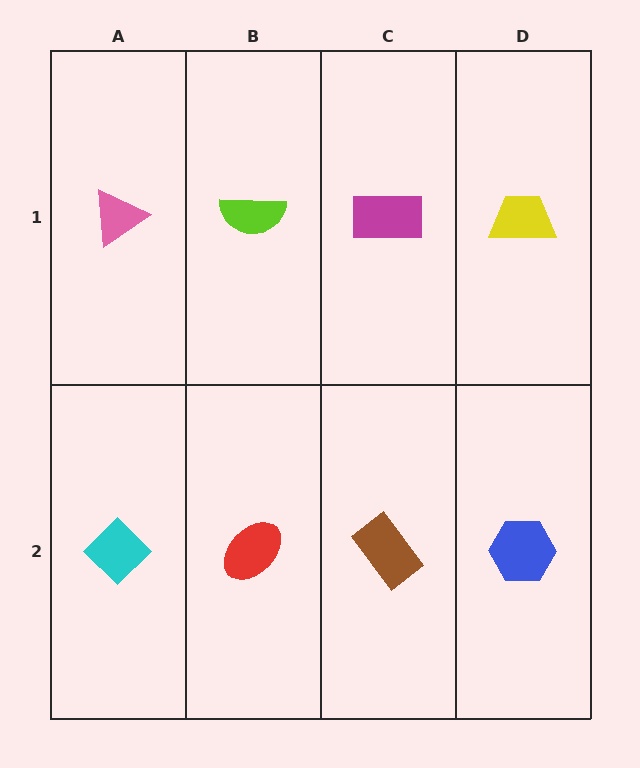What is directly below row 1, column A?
A cyan diamond.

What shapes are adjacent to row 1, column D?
A blue hexagon (row 2, column D), a magenta rectangle (row 1, column C).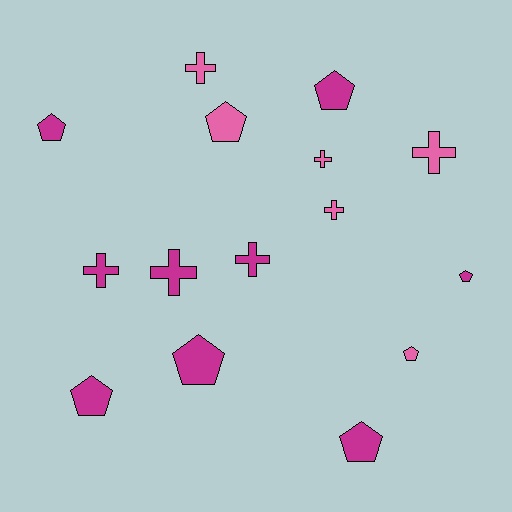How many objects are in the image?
There are 15 objects.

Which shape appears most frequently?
Pentagon, with 8 objects.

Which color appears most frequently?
Magenta, with 9 objects.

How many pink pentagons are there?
There are 2 pink pentagons.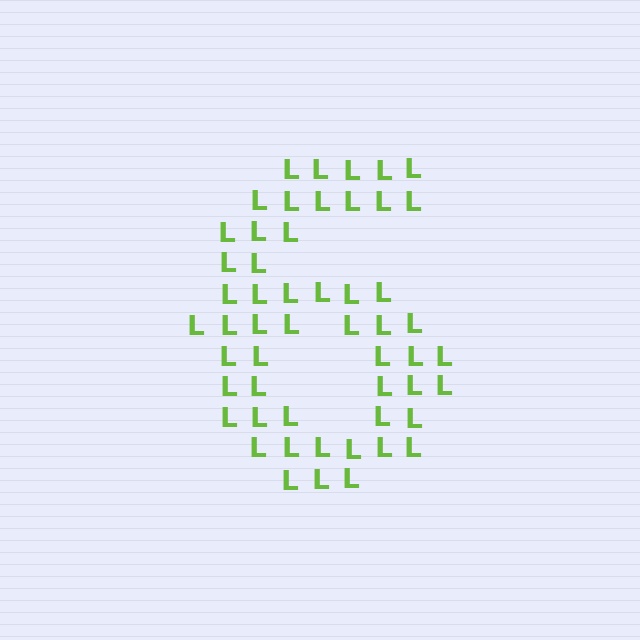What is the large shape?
The large shape is the digit 6.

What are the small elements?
The small elements are letter L's.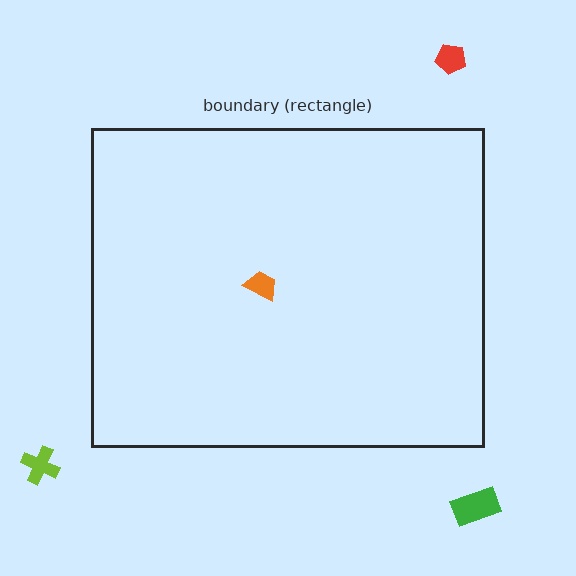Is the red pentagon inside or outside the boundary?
Outside.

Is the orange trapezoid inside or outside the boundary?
Inside.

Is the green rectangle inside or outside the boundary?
Outside.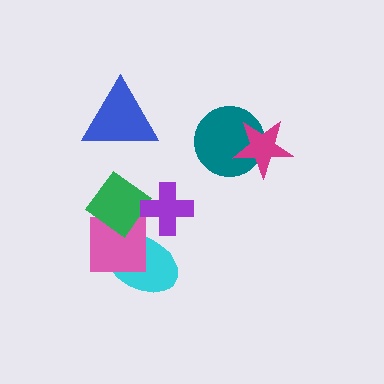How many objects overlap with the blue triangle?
0 objects overlap with the blue triangle.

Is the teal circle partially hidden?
Yes, it is partially covered by another shape.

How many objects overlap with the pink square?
2 objects overlap with the pink square.